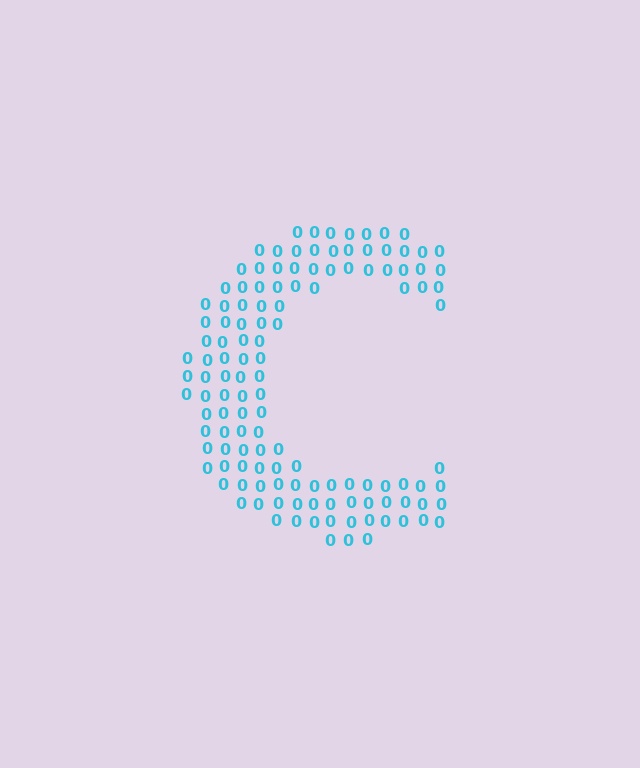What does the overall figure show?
The overall figure shows the letter C.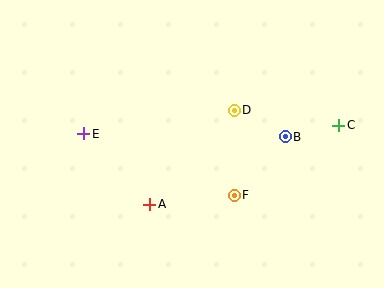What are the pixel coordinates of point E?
Point E is at (84, 134).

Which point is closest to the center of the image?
Point D at (234, 110) is closest to the center.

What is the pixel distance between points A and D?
The distance between A and D is 126 pixels.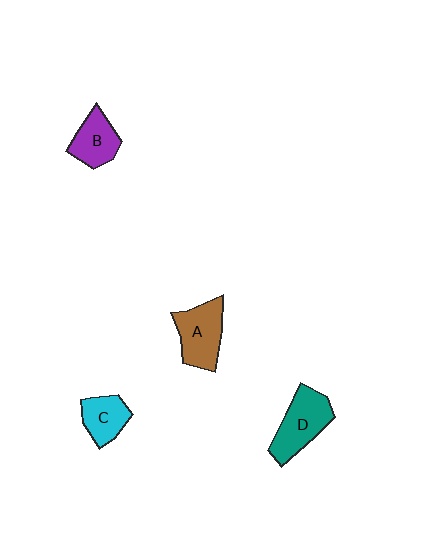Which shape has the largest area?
Shape D (teal).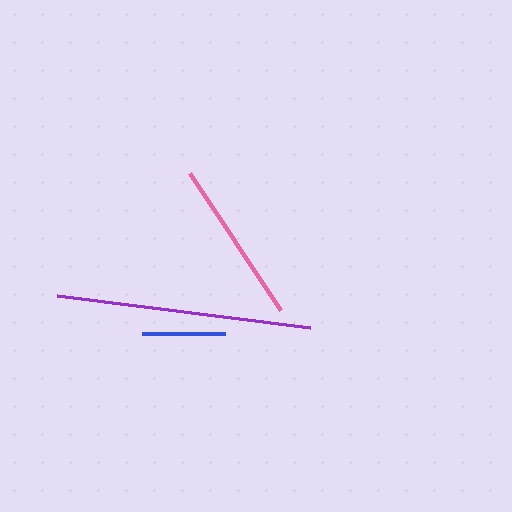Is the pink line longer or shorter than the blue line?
The pink line is longer than the blue line.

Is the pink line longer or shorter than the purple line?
The purple line is longer than the pink line.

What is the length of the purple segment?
The purple segment is approximately 255 pixels long.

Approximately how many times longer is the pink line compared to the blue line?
The pink line is approximately 2.0 times the length of the blue line.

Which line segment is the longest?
The purple line is the longest at approximately 255 pixels.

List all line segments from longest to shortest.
From longest to shortest: purple, pink, blue.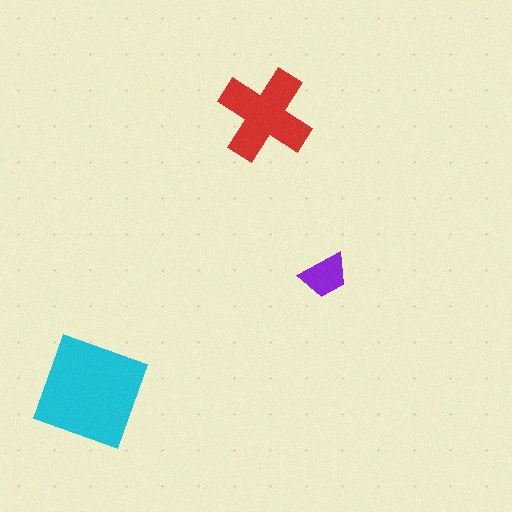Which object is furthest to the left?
The cyan diamond is leftmost.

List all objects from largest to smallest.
The cyan diamond, the red cross, the purple trapezoid.